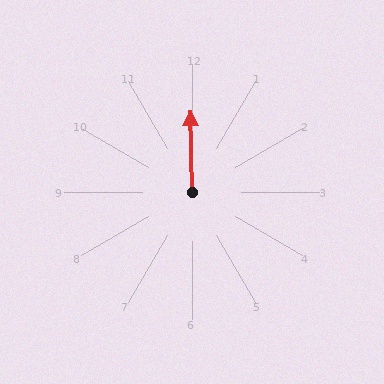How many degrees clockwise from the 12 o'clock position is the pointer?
Approximately 359 degrees.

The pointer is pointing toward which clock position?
Roughly 12 o'clock.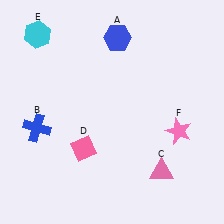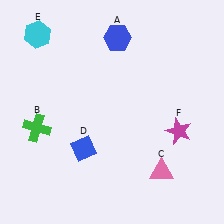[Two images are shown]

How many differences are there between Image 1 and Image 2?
There are 3 differences between the two images.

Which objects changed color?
B changed from blue to green. D changed from pink to blue. F changed from pink to magenta.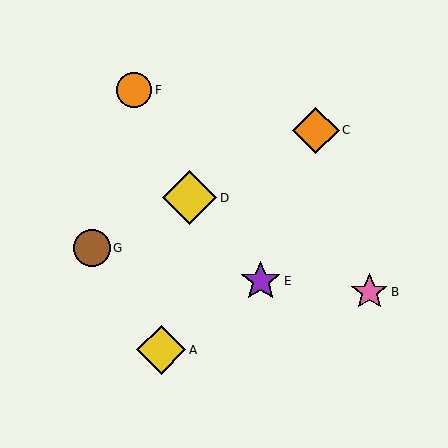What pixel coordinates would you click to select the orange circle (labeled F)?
Click at (134, 90) to select the orange circle F.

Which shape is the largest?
The yellow diamond (labeled D) is the largest.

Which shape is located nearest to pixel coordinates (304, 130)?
The orange diamond (labeled C) at (316, 130) is nearest to that location.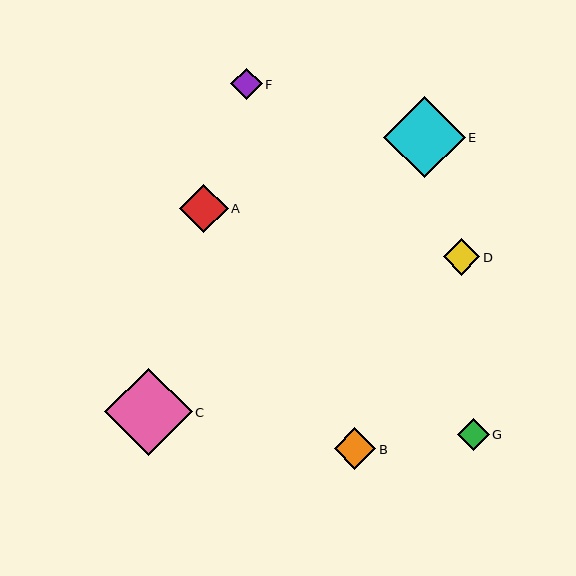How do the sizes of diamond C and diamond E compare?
Diamond C and diamond E are approximately the same size.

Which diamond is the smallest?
Diamond F is the smallest with a size of approximately 32 pixels.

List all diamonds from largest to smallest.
From largest to smallest: C, E, A, B, D, G, F.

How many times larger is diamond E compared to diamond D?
Diamond E is approximately 2.2 times the size of diamond D.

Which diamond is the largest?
Diamond C is the largest with a size of approximately 87 pixels.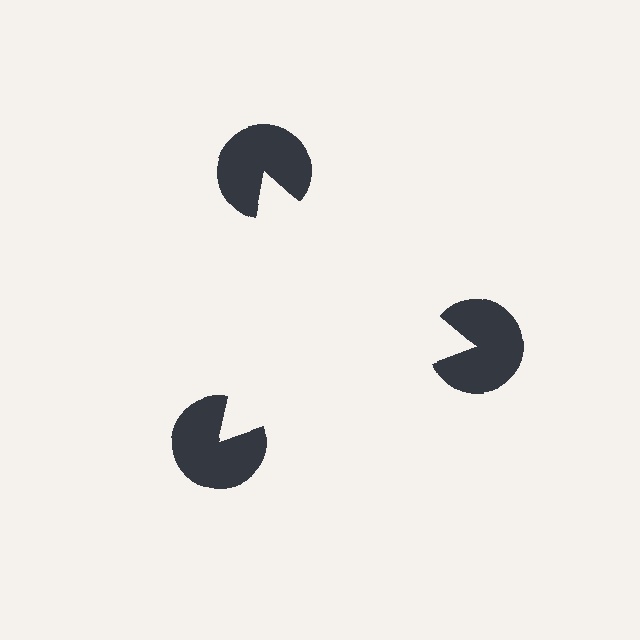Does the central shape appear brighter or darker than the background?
It typically appears slightly brighter than the background, even though no actual brightness change is drawn.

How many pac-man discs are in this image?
There are 3 — one at each vertex of the illusory triangle.